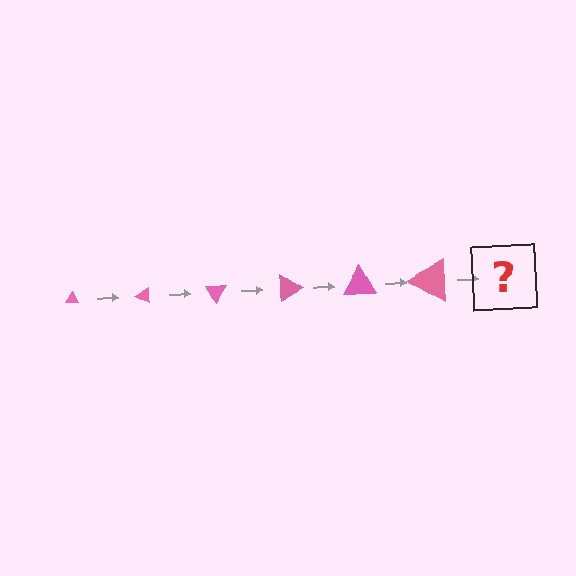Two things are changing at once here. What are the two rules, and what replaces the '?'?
The two rules are that the triangle grows larger each step and it rotates 30 degrees each step. The '?' should be a triangle, larger than the previous one and rotated 180 degrees from the start.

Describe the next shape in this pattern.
It should be a triangle, larger than the previous one and rotated 180 degrees from the start.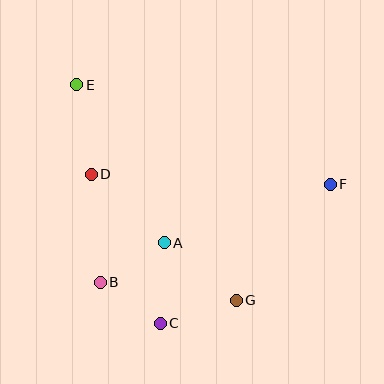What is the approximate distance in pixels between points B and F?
The distance between B and F is approximately 250 pixels.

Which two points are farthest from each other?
Points E and F are farthest from each other.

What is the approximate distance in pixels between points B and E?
The distance between B and E is approximately 199 pixels.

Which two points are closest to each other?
Points B and C are closest to each other.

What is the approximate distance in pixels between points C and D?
The distance between C and D is approximately 164 pixels.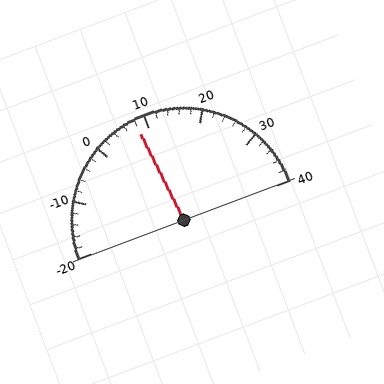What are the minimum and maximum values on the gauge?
The gauge ranges from -20 to 40.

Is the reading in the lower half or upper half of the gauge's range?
The reading is in the lower half of the range (-20 to 40).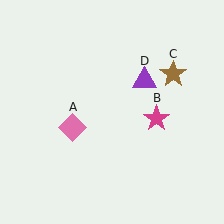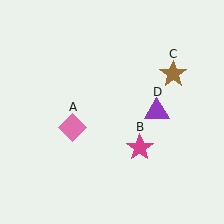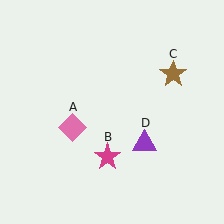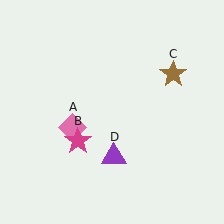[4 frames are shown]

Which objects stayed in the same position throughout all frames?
Pink diamond (object A) and brown star (object C) remained stationary.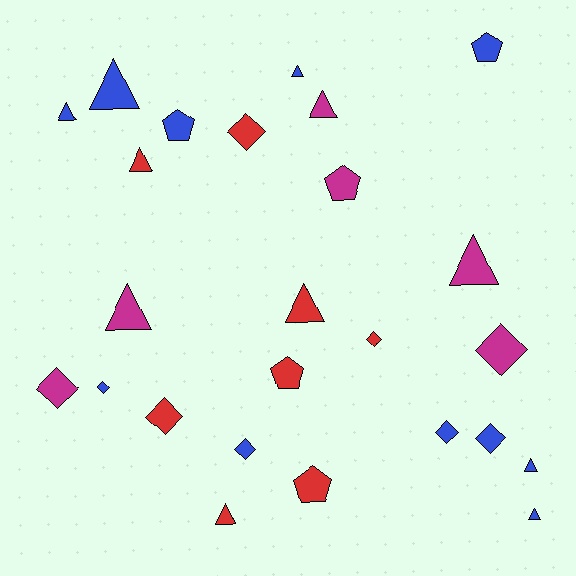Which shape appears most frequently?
Triangle, with 11 objects.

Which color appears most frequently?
Blue, with 11 objects.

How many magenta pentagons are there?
There is 1 magenta pentagon.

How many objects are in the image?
There are 25 objects.